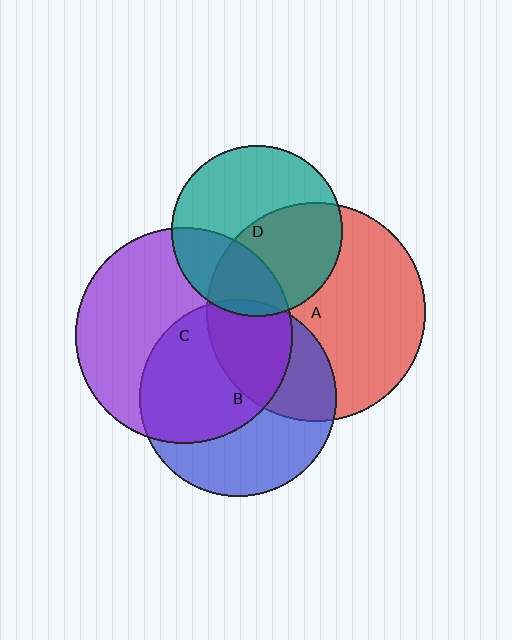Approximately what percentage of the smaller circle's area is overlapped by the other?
Approximately 50%.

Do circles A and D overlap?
Yes.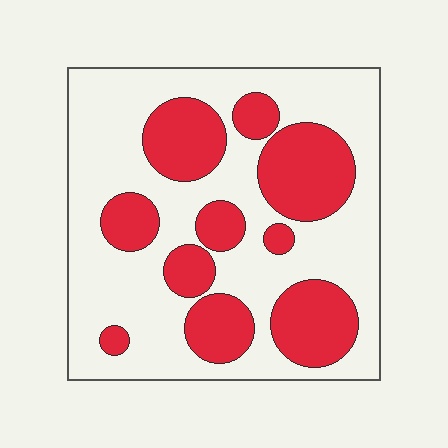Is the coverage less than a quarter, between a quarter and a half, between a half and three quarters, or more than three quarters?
Between a quarter and a half.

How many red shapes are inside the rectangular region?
10.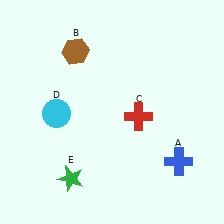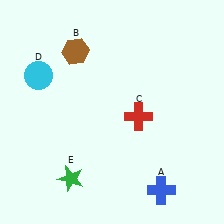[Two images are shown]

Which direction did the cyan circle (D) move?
The cyan circle (D) moved up.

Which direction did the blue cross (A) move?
The blue cross (A) moved down.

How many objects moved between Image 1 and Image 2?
2 objects moved between the two images.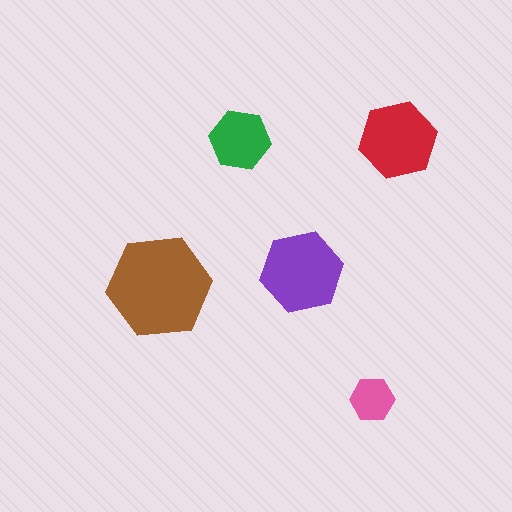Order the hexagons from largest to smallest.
the brown one, the purple one, the red one, the green one, the pink one.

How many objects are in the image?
There are 5 objects in the image.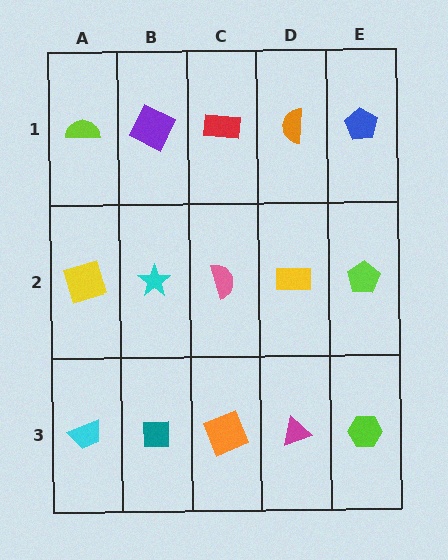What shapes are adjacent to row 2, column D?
An orange semicircle (row 1, column D), a magenta triangle (row 3, column D), a pink semicircle (row 2, column C), a lime pentagon (row 2, column E).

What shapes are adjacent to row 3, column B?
A cyan star (row 2, column B), a cyan trapezoid (row 3, column A), an orange square (row 3, column C).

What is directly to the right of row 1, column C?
An orange semicircle.